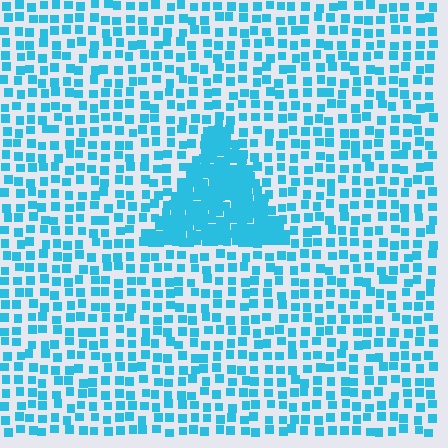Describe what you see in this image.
The image contains small cyan elements arranged at two different densities. A triangle-shaped region is visible where the elements are more densely packed than the surrounding area.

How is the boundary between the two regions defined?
The boundary is defined by a change in element density (approximately 2.8x ratio). All elements are the same color, size, and shape.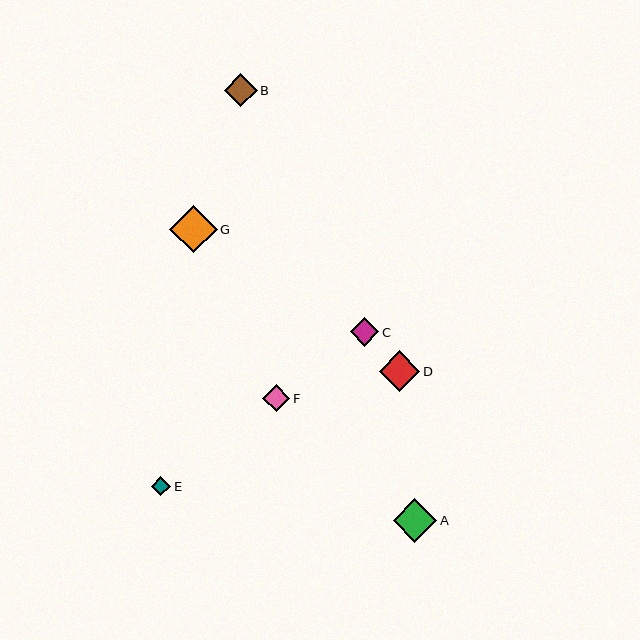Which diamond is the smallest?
Diamond E is the smallest with a size of approximately 19 pixels.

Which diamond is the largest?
Diamond G is the largest with a size of approximately 48 pixels.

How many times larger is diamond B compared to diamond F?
Diamond B is approximately 1.2 times the size of diamond F.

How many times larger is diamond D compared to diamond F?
Diamond D is approximately 1.5 times the size of diamond F.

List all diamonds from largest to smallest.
From largest to smallest: G, A, D, B, C, F, E.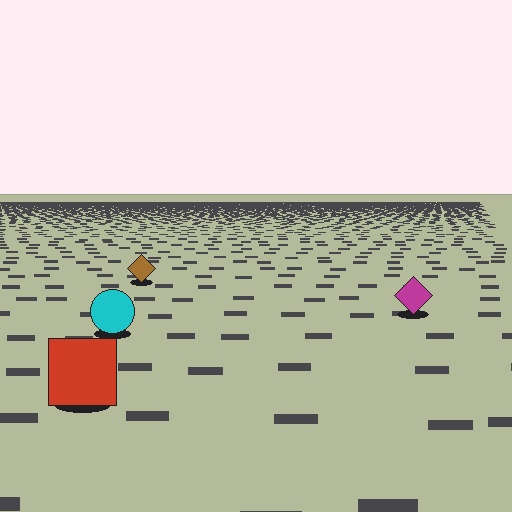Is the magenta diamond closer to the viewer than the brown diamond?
Yes. The magenta diamond is closer — you can tell from the texture gradient: the ground texture is coarser near it.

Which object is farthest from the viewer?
The brown diamond is farthest from the viewer. It appears smaller and the ground texture around it is denser.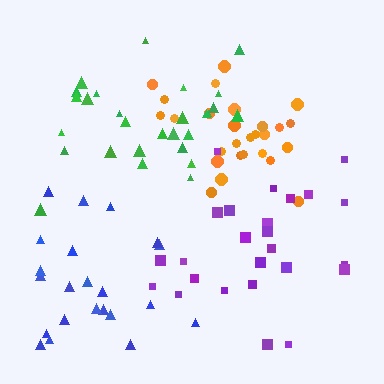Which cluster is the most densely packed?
Orange.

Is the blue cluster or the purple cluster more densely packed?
Purple.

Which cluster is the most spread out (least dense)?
Blue.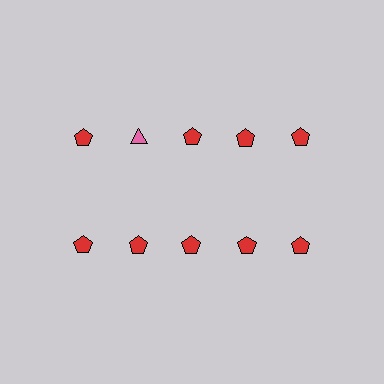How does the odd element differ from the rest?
It differs in both color (pink instead of red) and shape (triangle instead of pentagon).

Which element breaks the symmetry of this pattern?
The pink triangle in the top row, second from left column breaks the symmetry. All other shapes are red pentagons.